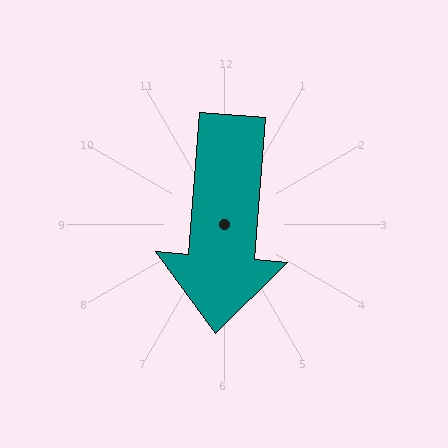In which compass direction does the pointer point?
South.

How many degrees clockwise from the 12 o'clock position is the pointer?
Approximately 185 degrees.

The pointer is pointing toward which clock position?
Roughly 6 o'clock.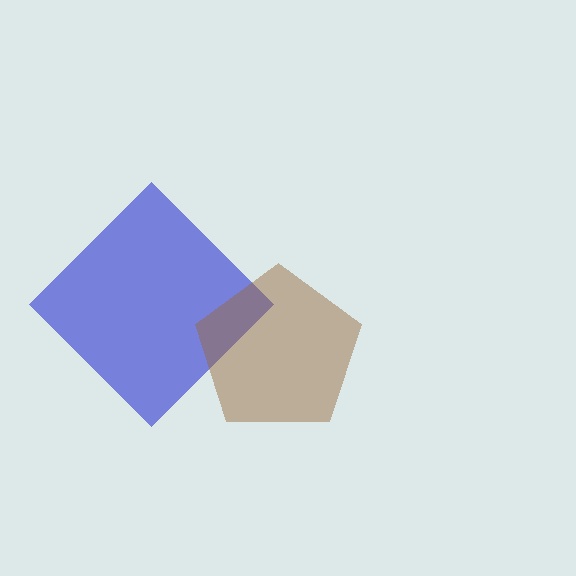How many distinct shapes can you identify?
There are 2 distinct shapes: a blue diamond, a brown pentagon.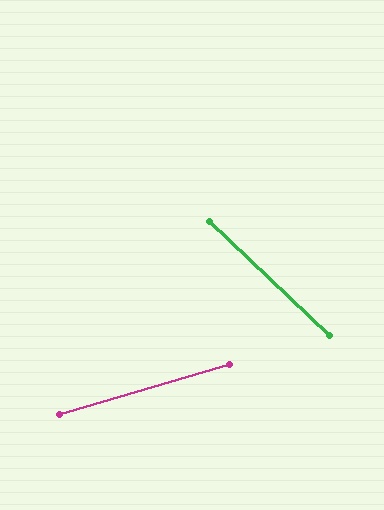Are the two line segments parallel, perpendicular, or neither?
Neither parallel nor perpendicular — they differ by about 60°.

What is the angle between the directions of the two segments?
Approximately 60 degrees.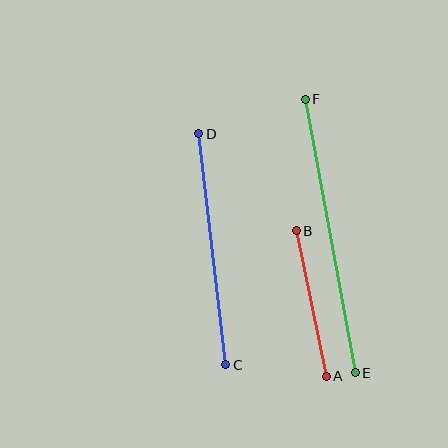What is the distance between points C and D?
The distance is approximately 232 pixels.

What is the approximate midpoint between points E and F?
The midpoint is at approximately (330, 236) pixels.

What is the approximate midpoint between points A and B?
The midpoint is at approximately (311, 304) pixels.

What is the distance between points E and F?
The distance is approximately 278 pixels.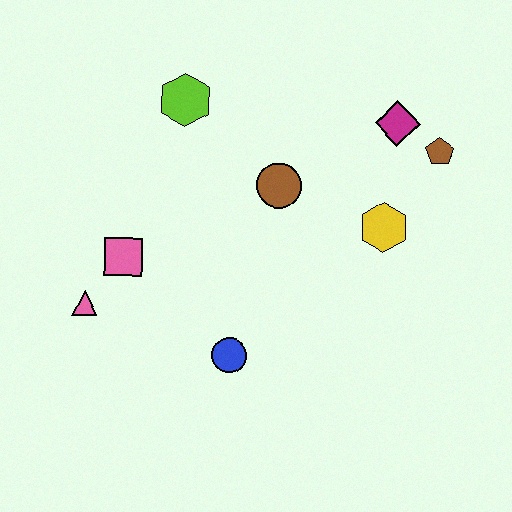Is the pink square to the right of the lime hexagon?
No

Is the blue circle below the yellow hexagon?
Yes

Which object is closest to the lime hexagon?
The brown circle is closest to the lime hexagon.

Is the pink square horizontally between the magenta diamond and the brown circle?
No